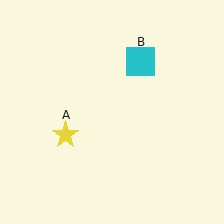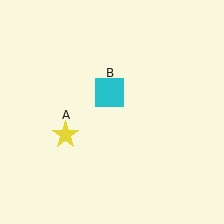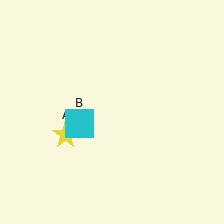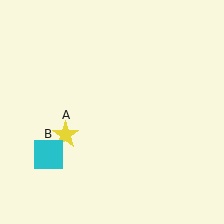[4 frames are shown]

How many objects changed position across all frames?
1 object changed position: cyan square (object B).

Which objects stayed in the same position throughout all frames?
Yellow star (object A) remained stationary.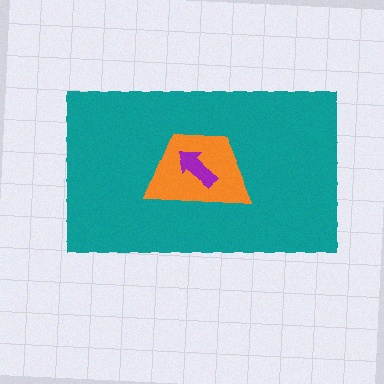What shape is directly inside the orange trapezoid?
The purple arrow.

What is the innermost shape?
The purple arrow.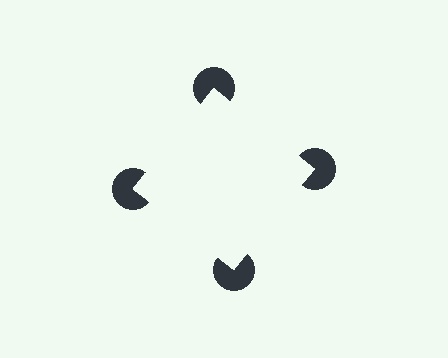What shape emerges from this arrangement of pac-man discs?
An illusory square — its edges are inferred from the aligned wedge cuts in the pac-man discs, not physically drawn.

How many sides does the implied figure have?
4 sides.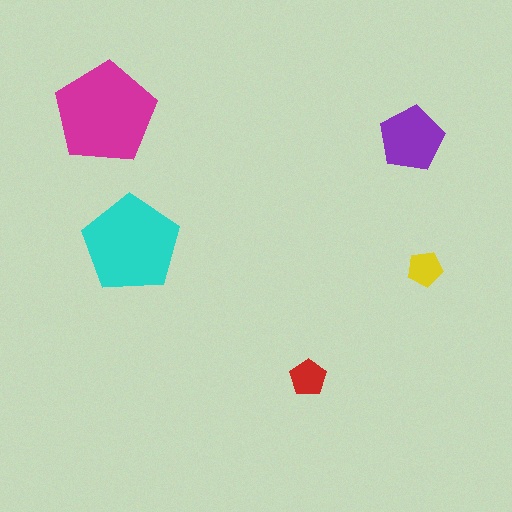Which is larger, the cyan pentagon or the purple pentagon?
The cyan one.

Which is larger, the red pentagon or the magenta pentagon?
The magenta one.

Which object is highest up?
The magenta pentagon is topmost.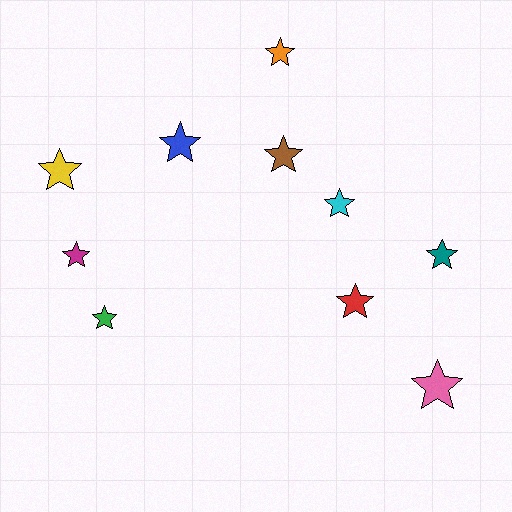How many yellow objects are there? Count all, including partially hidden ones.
There is 1 yellow object.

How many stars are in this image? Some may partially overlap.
There are 10 stars.